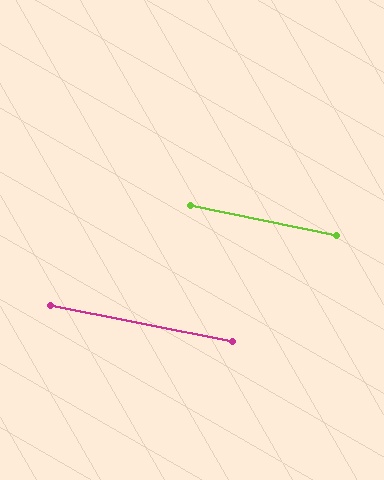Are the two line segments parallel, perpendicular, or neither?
Parallel — their directions differ by only 0.4°.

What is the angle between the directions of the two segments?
Approximately 0 degrees.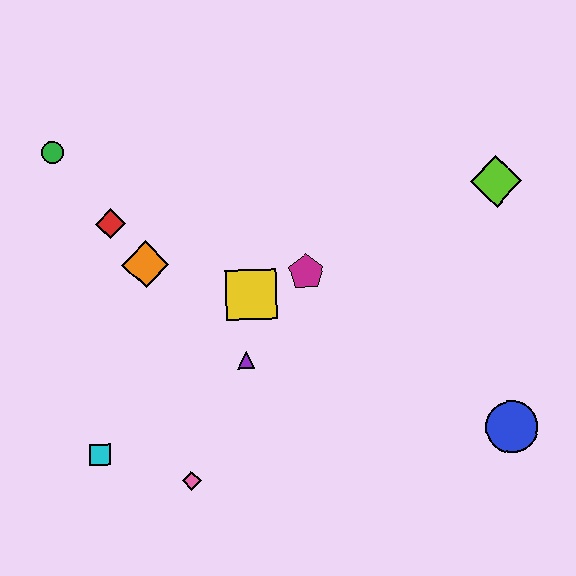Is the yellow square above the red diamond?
No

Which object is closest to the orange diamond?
The red diamond is closest to the orange diamond.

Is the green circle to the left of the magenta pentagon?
Yes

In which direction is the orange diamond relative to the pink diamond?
The orange diamond is above the pink diamond.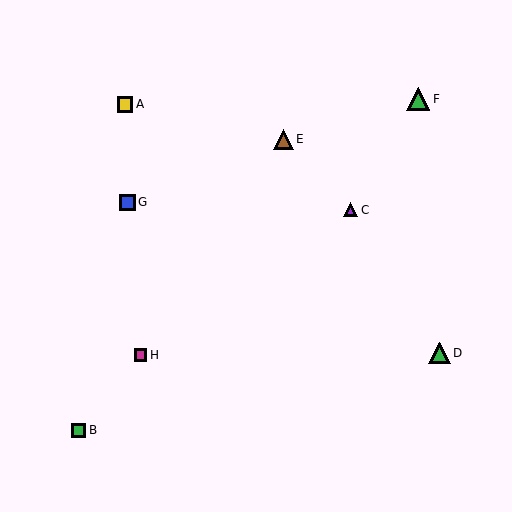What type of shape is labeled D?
Shape D is a green triangle.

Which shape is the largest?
The green triangle (labeled F) is the largest.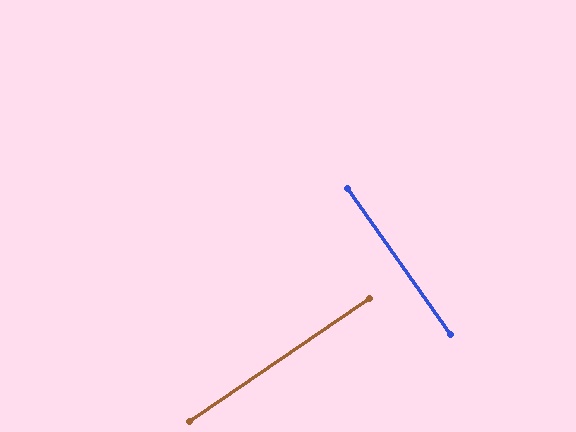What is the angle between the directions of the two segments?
Approximately 89 degrees.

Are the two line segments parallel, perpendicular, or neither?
Perpendicular — they meet at approximately 89°.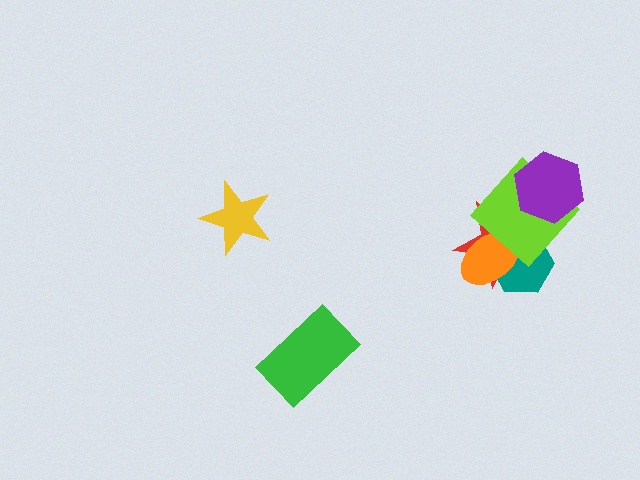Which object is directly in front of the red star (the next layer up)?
The teal hexagon is directly in front of the red star.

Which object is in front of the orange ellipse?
The lime diamond is in front of the orange ellipse.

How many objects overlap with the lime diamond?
4 objects overlap with the lime diamond.